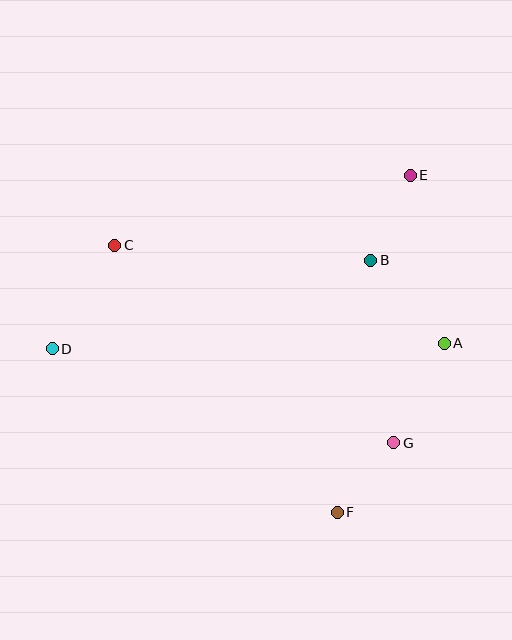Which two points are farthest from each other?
Points D and E are farthest from each other.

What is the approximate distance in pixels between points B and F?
The distance between B and F is approximately 254 pixels.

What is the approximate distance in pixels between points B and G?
The distance between B and G is approximately 184 pixels.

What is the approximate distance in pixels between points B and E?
The distance between B and E is approximately 94 pixels.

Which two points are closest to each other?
Points F and G are closest to each other.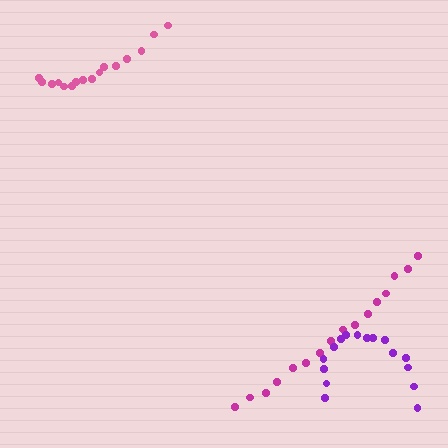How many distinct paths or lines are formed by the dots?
There are 3 distinct paths.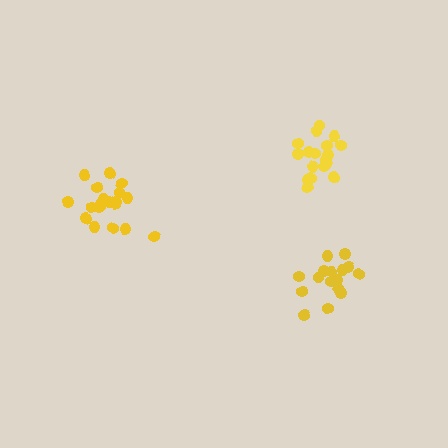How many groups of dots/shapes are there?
There are 3 groups.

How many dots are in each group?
Group 1: 16 dots, Group 2: 18 dots, Group 3: 19 dots (53 total).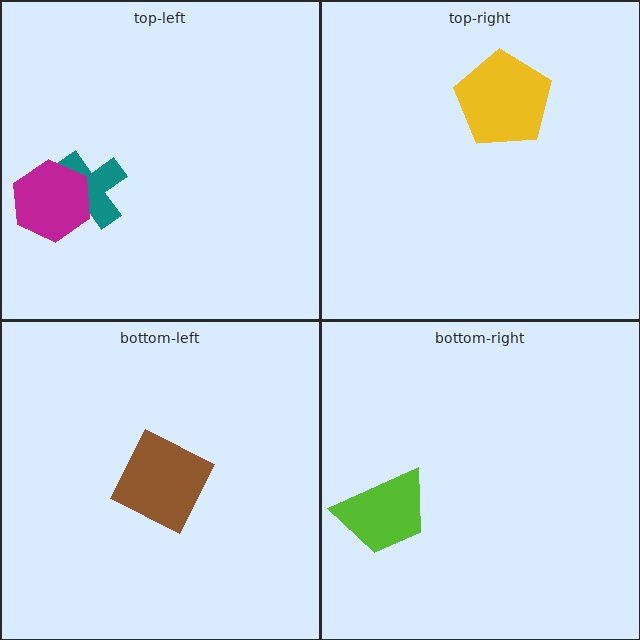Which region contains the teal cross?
The top-left region.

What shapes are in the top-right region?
The yellow pentagon.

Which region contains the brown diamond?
The bottom-left region.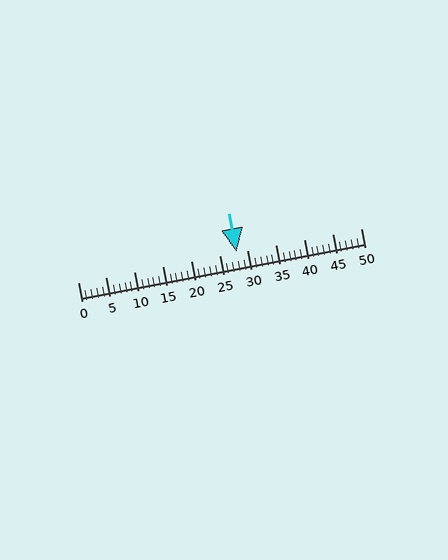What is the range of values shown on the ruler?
The ruler shows values from 0 to 50.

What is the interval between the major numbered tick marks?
The major tick marks are spaced 5 units apart.